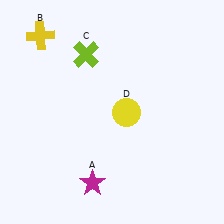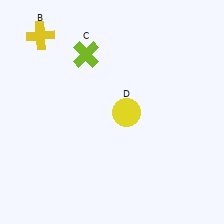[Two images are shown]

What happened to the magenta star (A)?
The magenta star (A) was removed in Image 2. It was in the bottom-left area of Image 1.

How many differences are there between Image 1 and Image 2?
There is 1 difference between the two images.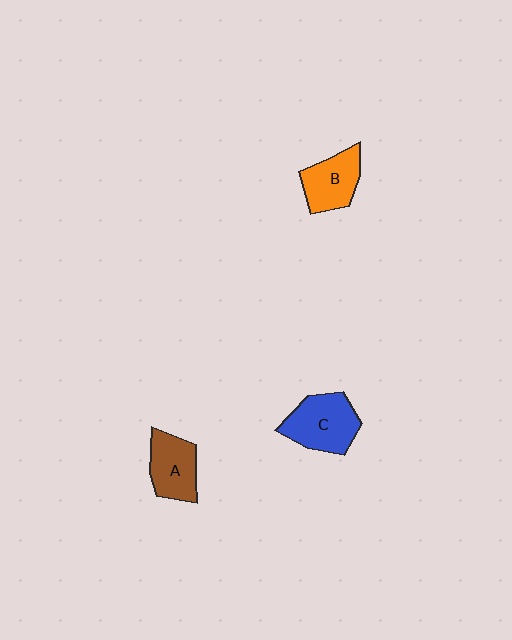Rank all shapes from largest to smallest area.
From largest to smallest: C (blue), A (brown), B (orange).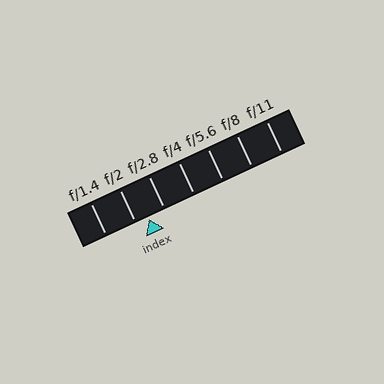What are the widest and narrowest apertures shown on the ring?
The widest aperture shown is f/1.4 and the narrowest is f/11.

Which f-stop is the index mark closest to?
The index mark is closest to f/2.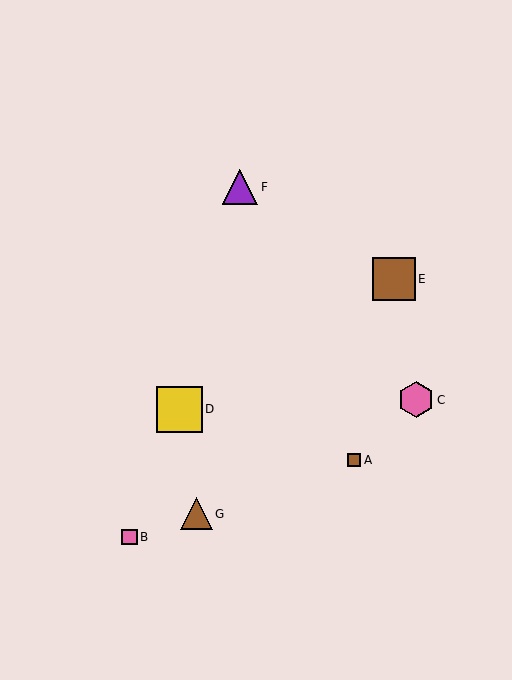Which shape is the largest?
The yellow square (labeled D) is the largest.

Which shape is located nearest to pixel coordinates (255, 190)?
The purple triangle (labeled F) at (240, 187) is nearest to that location.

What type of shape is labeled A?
Shape A is a brown square.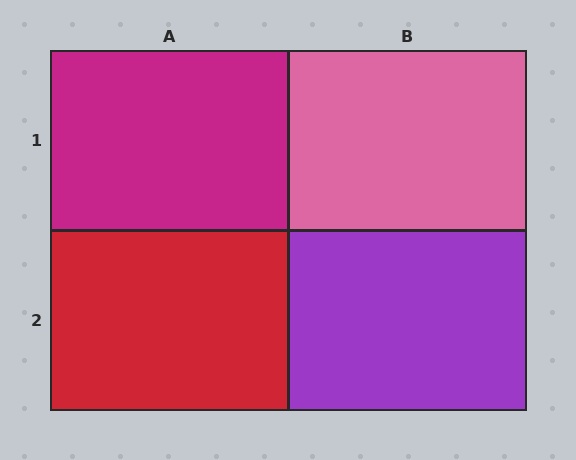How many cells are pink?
1 cell is pink.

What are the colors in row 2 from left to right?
Red, purple.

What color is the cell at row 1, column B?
Pink.